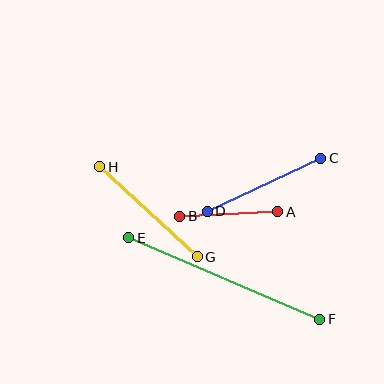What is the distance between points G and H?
The distance is approximately 133 pixels.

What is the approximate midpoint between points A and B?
The midpoint is at approximately (229, 214) pixels.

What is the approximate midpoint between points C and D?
The midpoint is at approximately (264, 185) pixels.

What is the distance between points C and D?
The distance is approximately 125 pixels.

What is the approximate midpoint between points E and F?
The midpoint is at approximately (224, 278) pixels.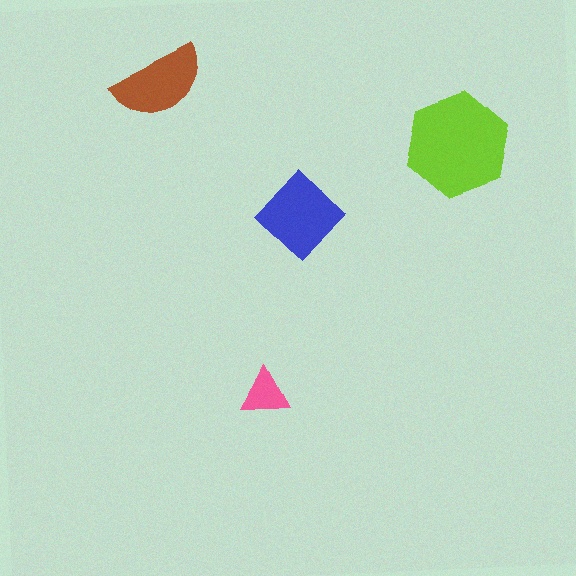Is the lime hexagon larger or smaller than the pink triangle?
Larger.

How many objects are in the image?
There are 4 objects in the image.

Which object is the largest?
The lime hexagon.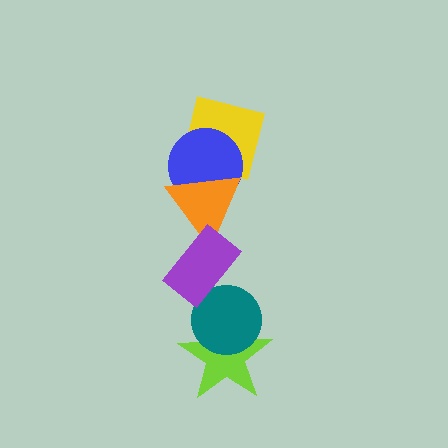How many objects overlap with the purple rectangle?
2 objects overlap with the purple rectangle.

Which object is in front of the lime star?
The teal circle is in front of the lime star.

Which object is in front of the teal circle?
The purple rectangle is in front of the teal circle.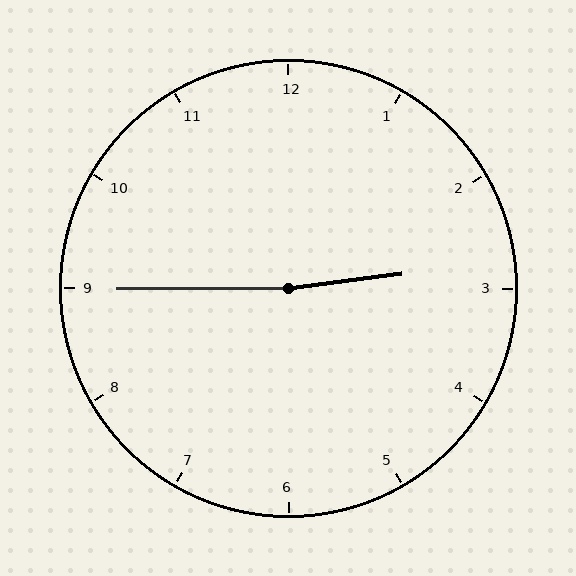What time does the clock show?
2:45.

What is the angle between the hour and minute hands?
Approximately 172 degrees.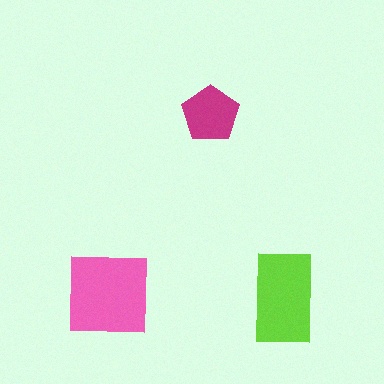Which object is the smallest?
The magenta pentagon.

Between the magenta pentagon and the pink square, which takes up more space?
The pink square.